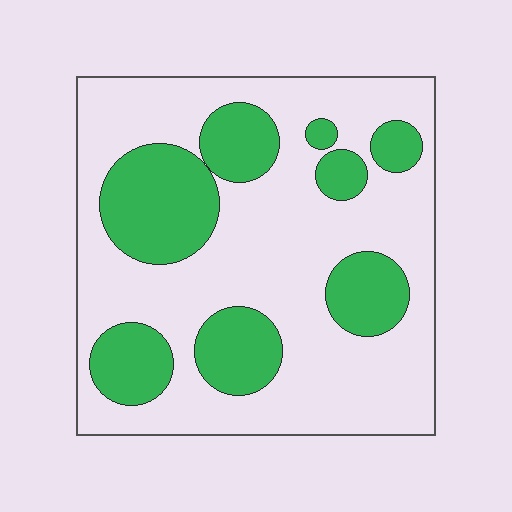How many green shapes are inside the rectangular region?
8.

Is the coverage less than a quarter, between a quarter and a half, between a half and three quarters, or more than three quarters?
Between a quarter and a half.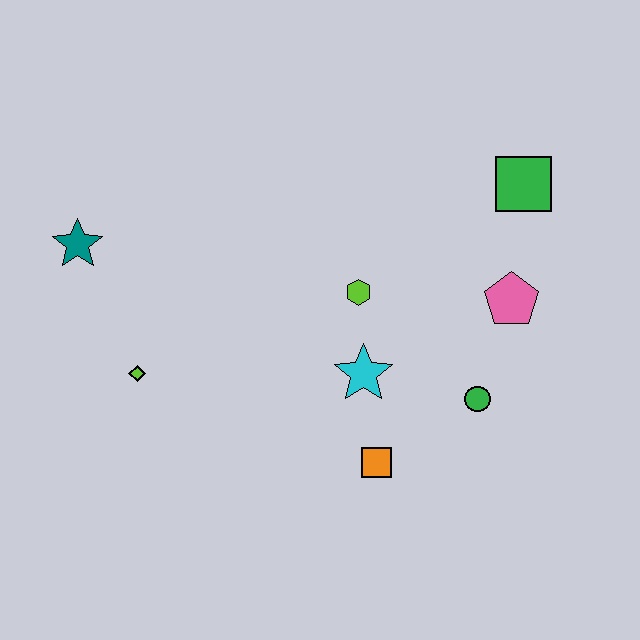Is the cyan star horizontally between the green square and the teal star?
Yes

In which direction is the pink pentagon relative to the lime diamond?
The pink pentagon is to the right of the lime diamond.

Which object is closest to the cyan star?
The lime hexagon is closest to the cyan star.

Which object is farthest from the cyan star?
The teal star is farthest from the cyan star.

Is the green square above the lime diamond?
Yes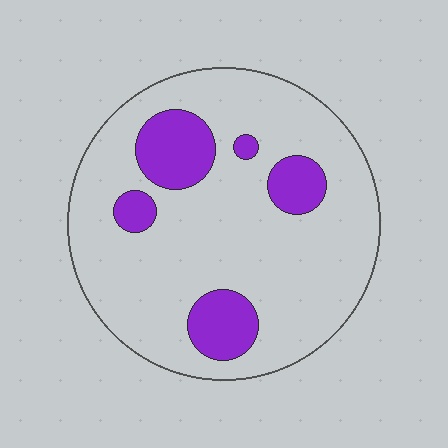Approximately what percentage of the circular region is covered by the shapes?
Approximately 20%.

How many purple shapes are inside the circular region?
5.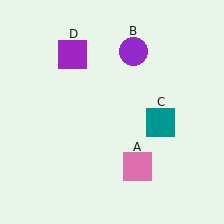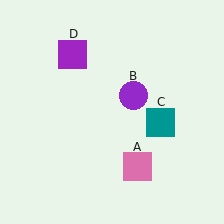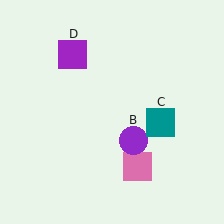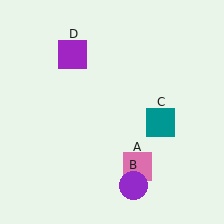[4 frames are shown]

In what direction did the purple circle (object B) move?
The purple circle (object B) moved down.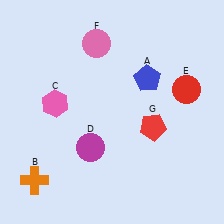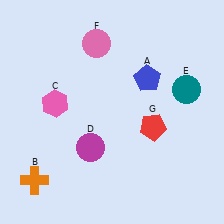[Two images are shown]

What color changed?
The circle (E) changed from red in Image 1 to teal in Image 2.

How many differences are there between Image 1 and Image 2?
There is 1 difference between the two images.